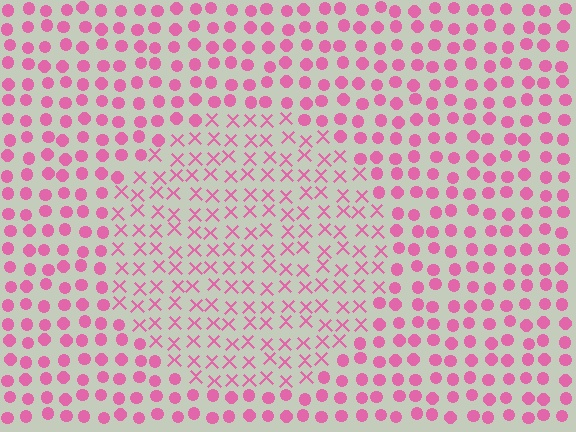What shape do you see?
I see a circle.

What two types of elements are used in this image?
The image uses X marks inside the circle region and circles outside it.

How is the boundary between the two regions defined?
The boundary is defined by a change in element shape: X marks inside vs. circles outside. All elements share the same color and spacing.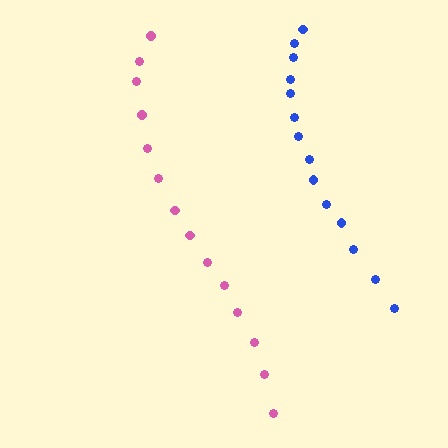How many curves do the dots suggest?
There are 2 distinct paths.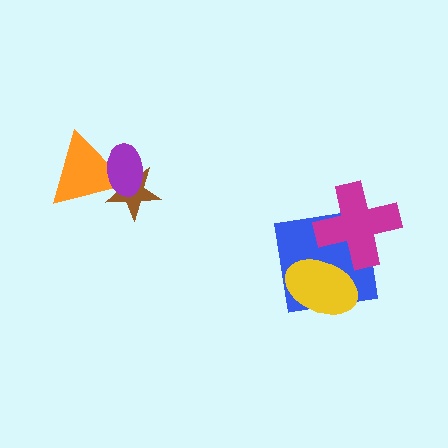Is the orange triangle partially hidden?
Yes, it is partially covered by another shape.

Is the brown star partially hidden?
Yes, it is partially covered by another shape.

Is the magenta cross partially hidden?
Yes, it is partially covered by another shape.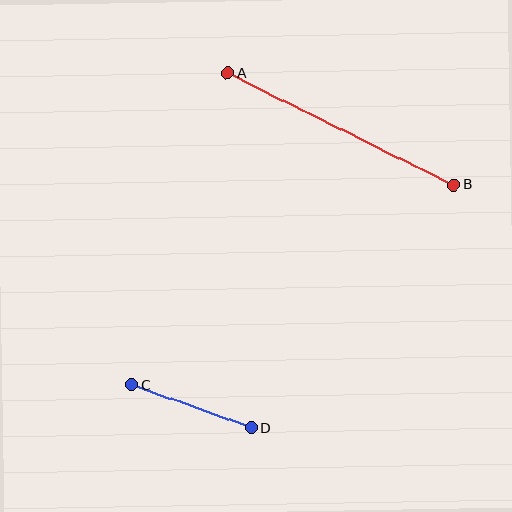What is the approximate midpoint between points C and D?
The midpoint is at approximately (192, 406) pixels.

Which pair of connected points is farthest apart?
Points A and B are farthest apart.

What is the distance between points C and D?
The distance is approximately 127 pixels.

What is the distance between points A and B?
The distance is approximately 252 pixels.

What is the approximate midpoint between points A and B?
The midpoint is at approximately (341, 129) pixels.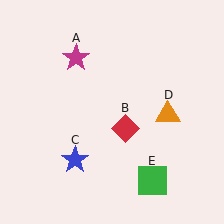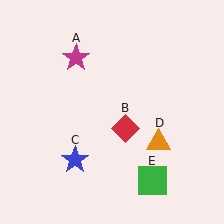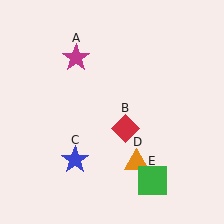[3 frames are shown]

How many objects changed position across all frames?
1 object changed position: orange triangle (object D).